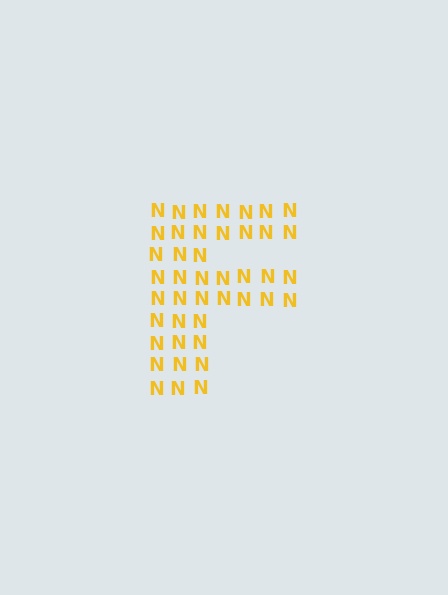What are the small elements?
The small elements are letter N's.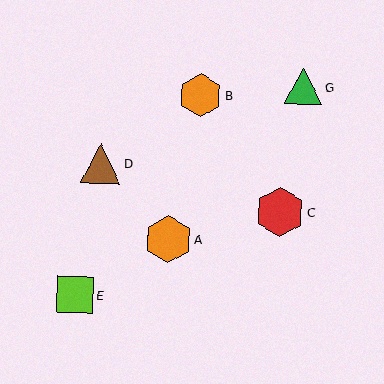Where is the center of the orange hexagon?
The center of the orange hexagon is at (201, 95).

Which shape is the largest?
The red hexagon (labeled C) is the largest.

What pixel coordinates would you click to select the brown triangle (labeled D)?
Click at (101, 163) to select the brown triangle D.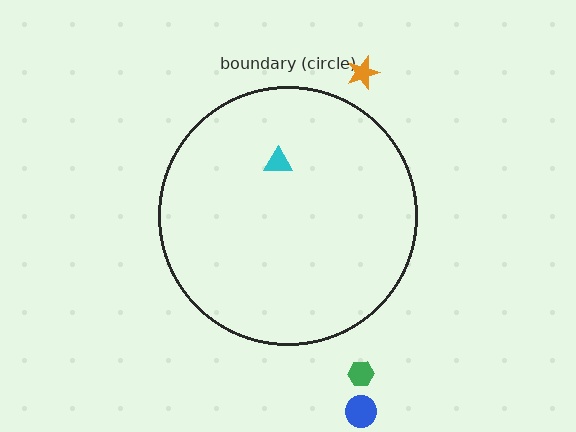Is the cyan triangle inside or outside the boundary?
Inside.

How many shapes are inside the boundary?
1 inside, 3 outside.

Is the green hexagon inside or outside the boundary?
Outside.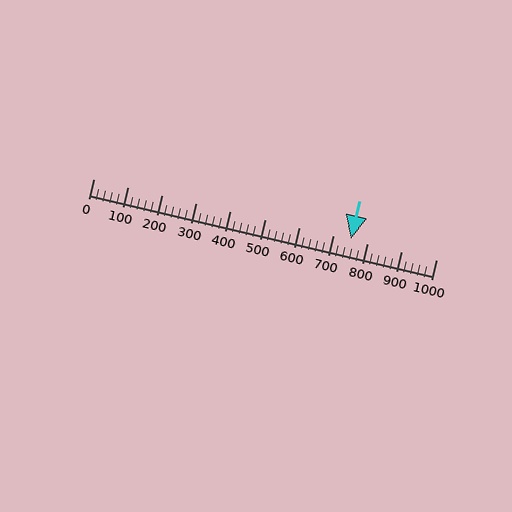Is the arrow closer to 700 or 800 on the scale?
The arrow is closer to 800.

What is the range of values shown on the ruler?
The ruler shows values from 0 to 1000.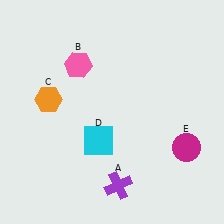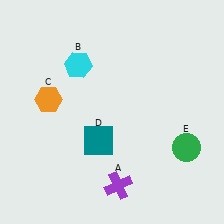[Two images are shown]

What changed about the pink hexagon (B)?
In Image 1, B is pink. In Image 2, it changed to cyan.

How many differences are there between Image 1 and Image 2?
There are 3 differences between the two images.